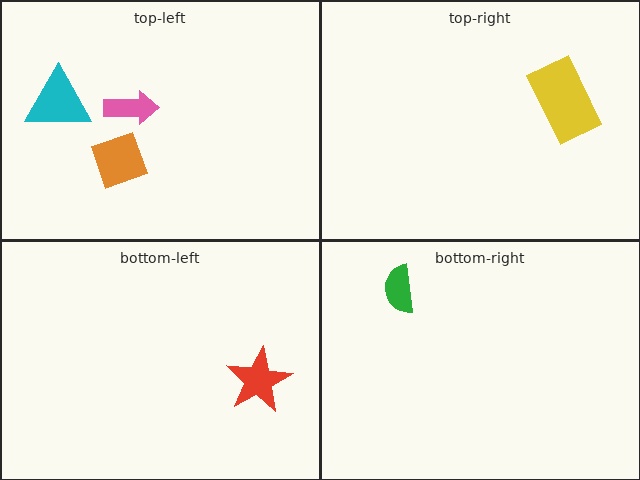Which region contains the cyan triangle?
The top-left region.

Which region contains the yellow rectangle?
The top-right region.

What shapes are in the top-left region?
The pink arrow, the orange diamond, the cyan triangle.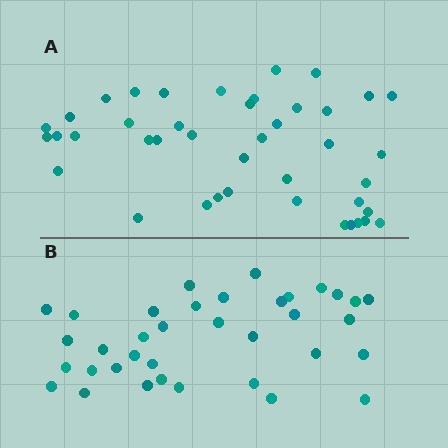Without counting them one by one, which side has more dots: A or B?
Region A (the top region) has more dots.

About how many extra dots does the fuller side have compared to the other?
Region A has about 6 more dots than region B.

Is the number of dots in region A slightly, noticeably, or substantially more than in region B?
Region A has only slightly more — the two regions are fairly close. The ratio is roughly 1.2 to 1.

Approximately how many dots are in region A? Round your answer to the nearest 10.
About 40 dots. (The exact count is 42, which rounds to 40.)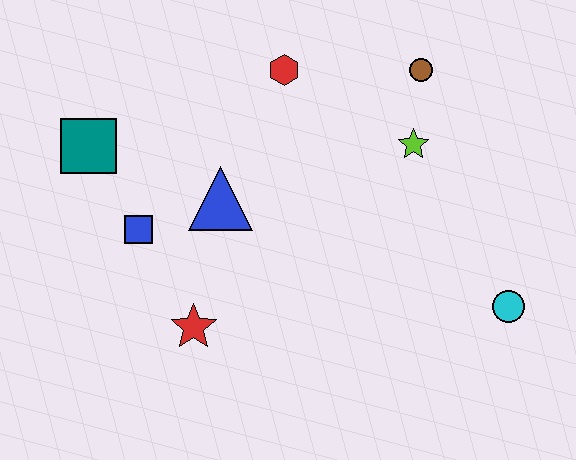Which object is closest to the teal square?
The blue square is closest to the teal square.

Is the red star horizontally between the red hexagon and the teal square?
Yes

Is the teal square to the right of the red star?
No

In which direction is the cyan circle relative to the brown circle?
The cyan circle is below the brown circle.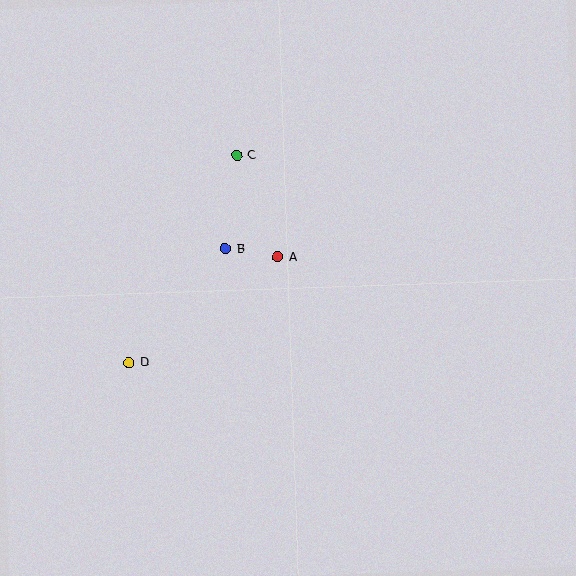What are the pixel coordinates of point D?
Point D is at (129, 363).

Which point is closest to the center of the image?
Point A at (278, 257) is closest to the center.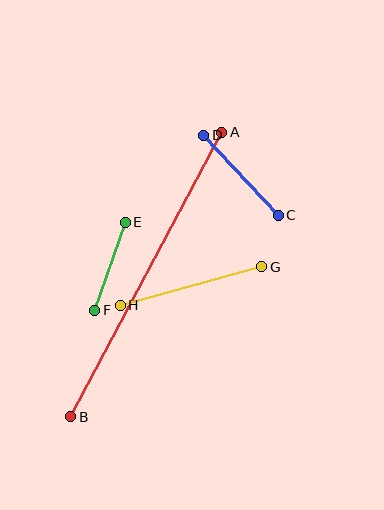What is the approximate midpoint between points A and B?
The midpoint is at approximately (146, 274) pixels.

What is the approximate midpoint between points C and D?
The midpoint is at approximately (241, 175) pixels.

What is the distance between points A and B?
The distance is approximately 322 pixels.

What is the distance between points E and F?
The distance is approximately 93 pixels.